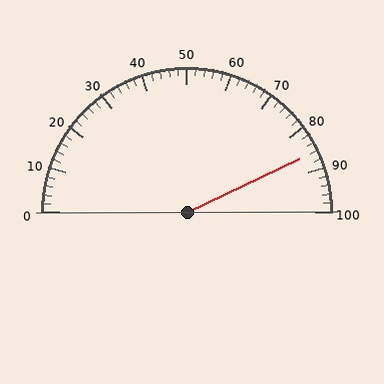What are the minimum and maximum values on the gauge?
The gauge ranges from 0 to 100.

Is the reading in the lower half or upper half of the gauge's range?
The reading is in the upper half of the range (0 to 100).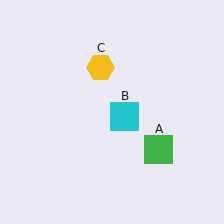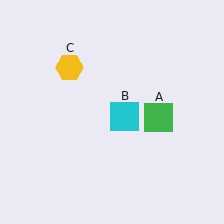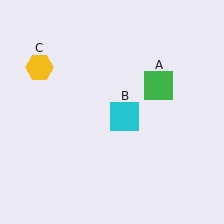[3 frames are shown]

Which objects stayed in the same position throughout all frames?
Cyan square (object B) remained stationary.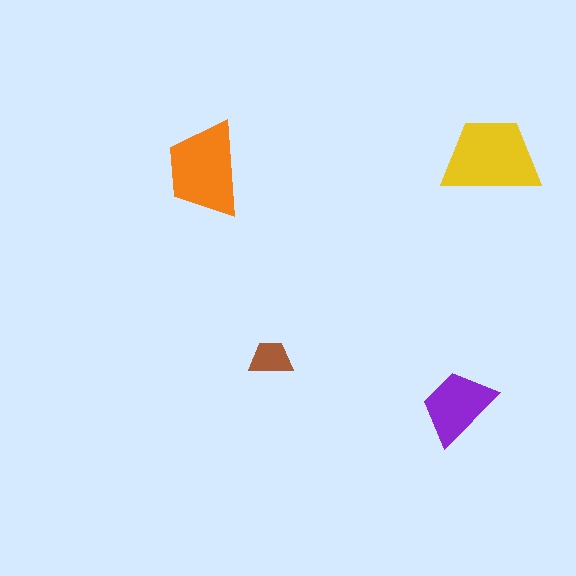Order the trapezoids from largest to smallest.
the yellow one, the orange one, the purple one, the brown one.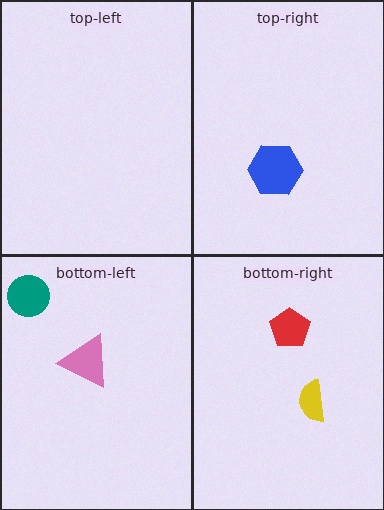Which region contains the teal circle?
The bottom-left region.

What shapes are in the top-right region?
The blue hexagon.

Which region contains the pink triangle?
The bottom-left region.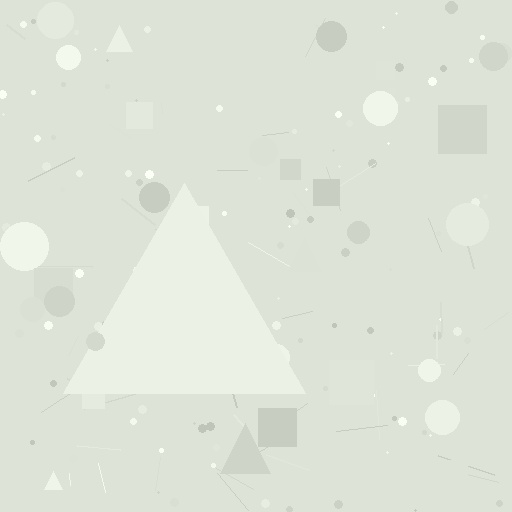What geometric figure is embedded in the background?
A triangle is embedded in the background.